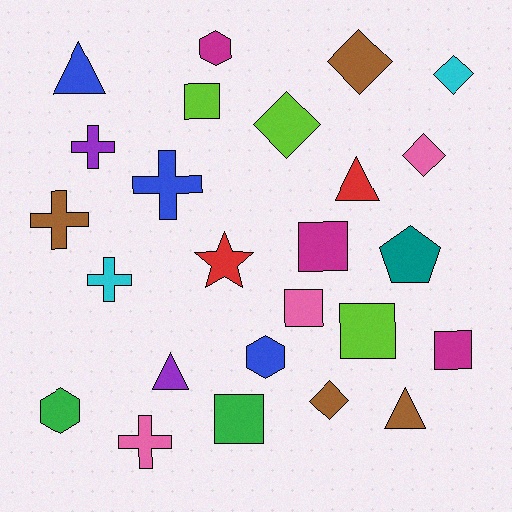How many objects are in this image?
There are 25 objects.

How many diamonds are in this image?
There are 5 diamonds.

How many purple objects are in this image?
There are 2 purple objects.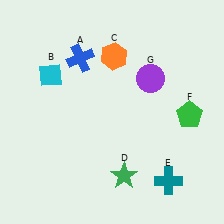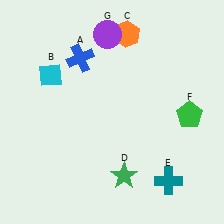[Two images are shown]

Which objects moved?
The objects that moved are: the orange hexagon (C), the purple circle (G).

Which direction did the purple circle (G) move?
The purple circle (G) moved up.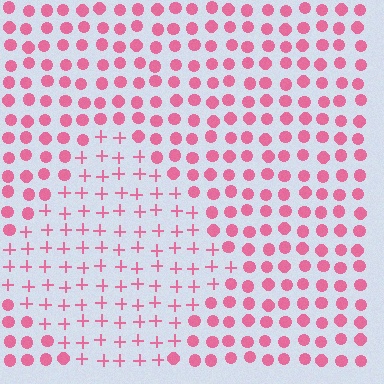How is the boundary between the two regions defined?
The boundary is defined by a change in element shape: plus signs inside vs. circles outside. All elements share the same color and spacing.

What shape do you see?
I see a diamond.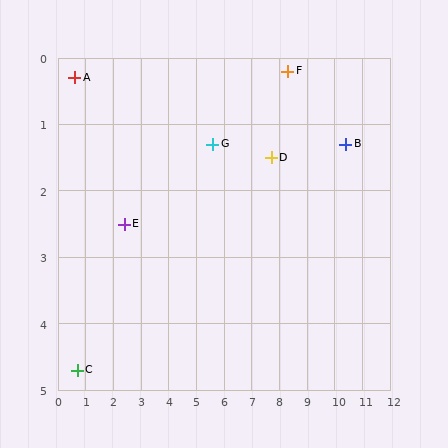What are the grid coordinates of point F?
Point F is at approximately (8.3, 0.2).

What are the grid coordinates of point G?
Point G is at approximately (5.6, 1.3).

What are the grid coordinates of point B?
Point B is at approximately (10.4, 1.3).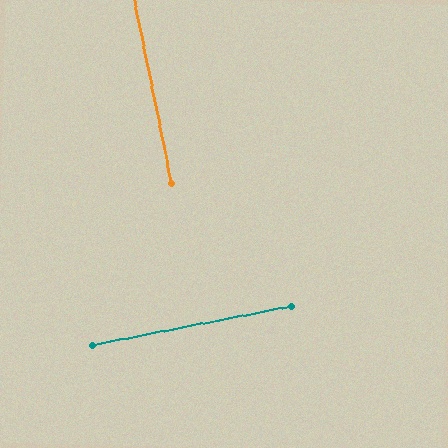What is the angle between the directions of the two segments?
Approximately 90 degrees.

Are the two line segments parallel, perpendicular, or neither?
Perpendicular — they meet at approximately 90°.